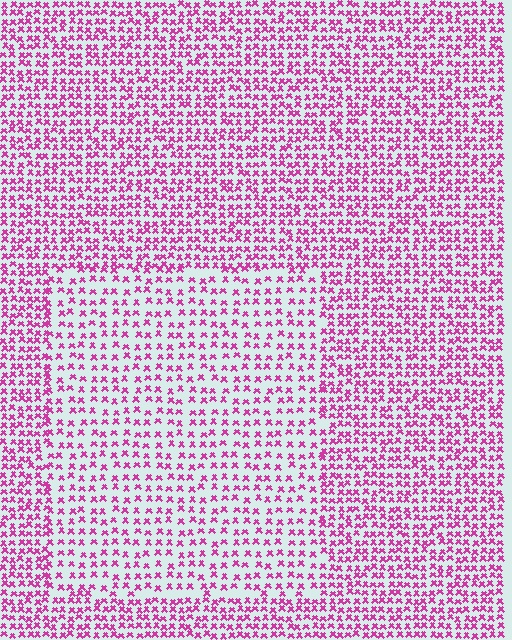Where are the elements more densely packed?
The elements are more densely packed outside the rectangle boundary.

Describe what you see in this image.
The image contains small magenta elements arranged at two different densities. A rectangle-shaped region is visible where the elements are less densely packed than the surrounding area.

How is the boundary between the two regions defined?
The boundary is defined by a change in element density (approximately 1.7x ratio). All elements are the same color, size, and shape.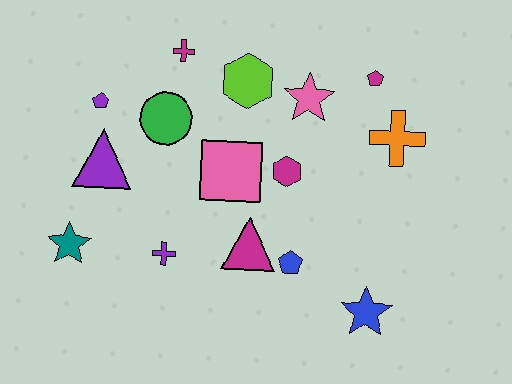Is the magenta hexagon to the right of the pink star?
No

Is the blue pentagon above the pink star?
No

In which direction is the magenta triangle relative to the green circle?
The magenta triangle is below the green circle.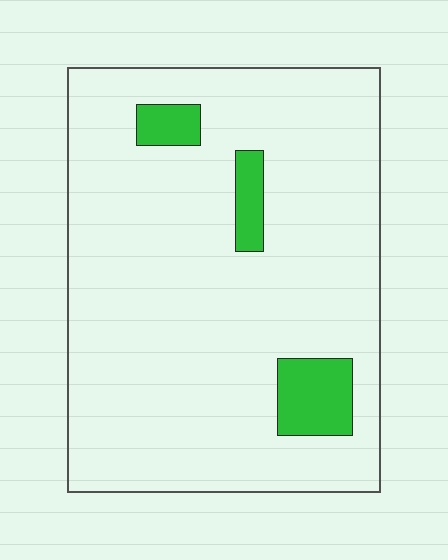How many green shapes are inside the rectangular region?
3.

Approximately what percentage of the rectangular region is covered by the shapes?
Approximately 10%.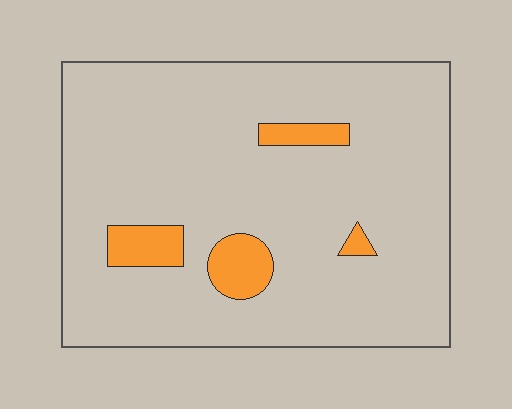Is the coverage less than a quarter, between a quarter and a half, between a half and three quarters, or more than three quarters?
Less than a quarter.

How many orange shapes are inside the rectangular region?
4.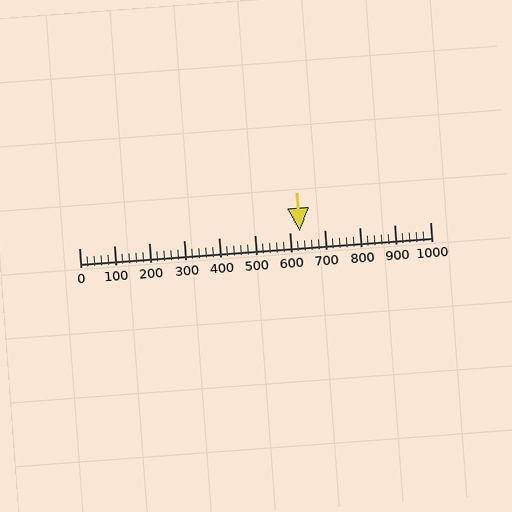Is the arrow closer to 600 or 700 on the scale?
The arrow is closer to 600.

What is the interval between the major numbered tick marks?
The major tick marks are spaced 100 units apart.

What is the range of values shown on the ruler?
The ruler shows values from 0 to 1000.